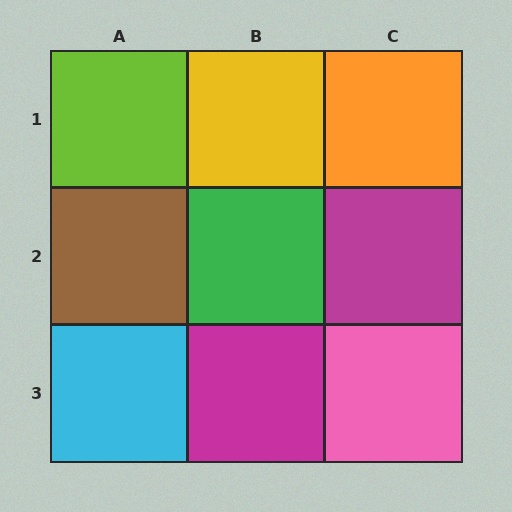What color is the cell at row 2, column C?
Magenta.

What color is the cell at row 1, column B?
Yellow.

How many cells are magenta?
2 cells are magenta.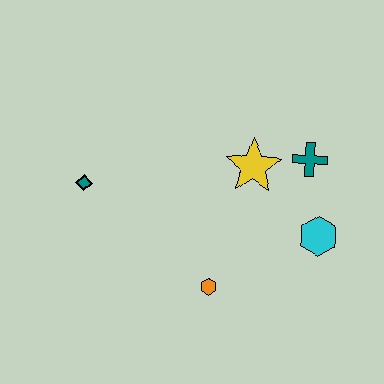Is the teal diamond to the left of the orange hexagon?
Yes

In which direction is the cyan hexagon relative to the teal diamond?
The cyan hexagon is to the right of the teal diamond.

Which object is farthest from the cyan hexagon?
The teal diamond is farthest from the cyan hexagon.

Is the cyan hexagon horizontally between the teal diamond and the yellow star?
No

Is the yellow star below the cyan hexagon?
No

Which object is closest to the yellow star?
The teal cross is closest to the yellow star.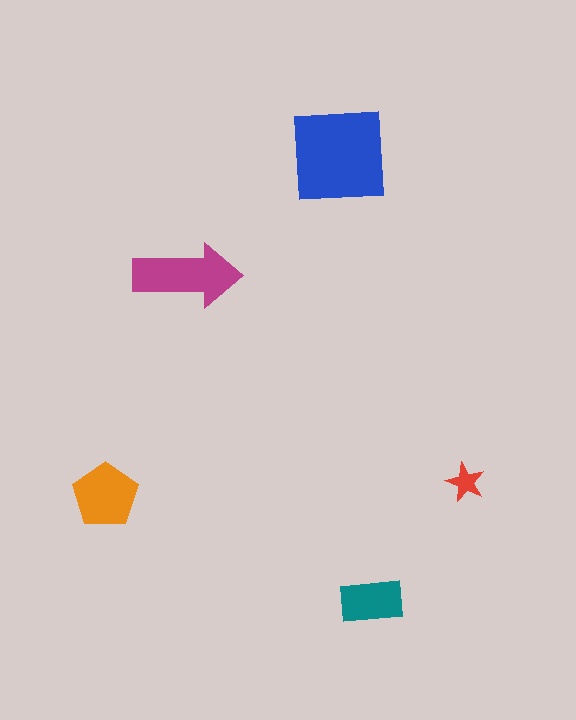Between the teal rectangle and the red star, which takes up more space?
The teal rectangle.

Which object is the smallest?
The red star.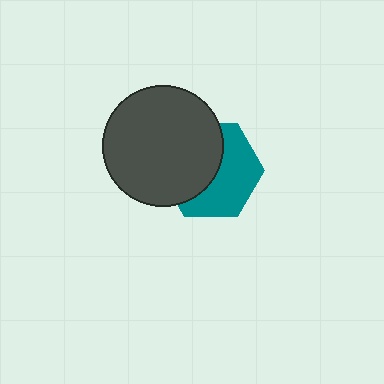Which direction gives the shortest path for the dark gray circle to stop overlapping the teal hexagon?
Moving left gives the shortest separation.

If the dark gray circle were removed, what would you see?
You would see the complete teal hexagon.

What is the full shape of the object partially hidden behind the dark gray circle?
The partially hidden object is a teal hexagon.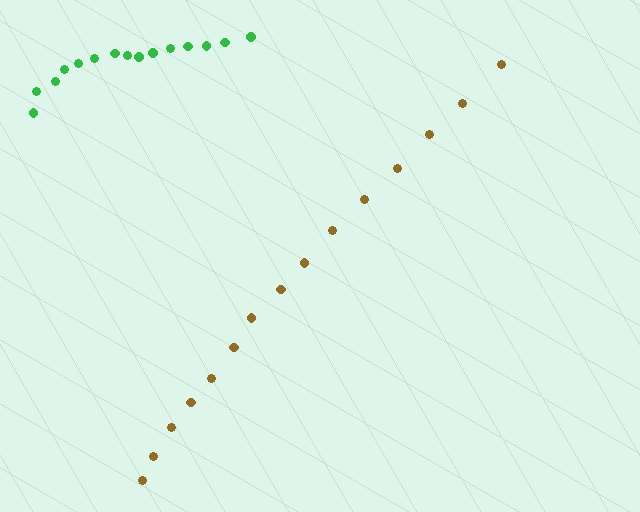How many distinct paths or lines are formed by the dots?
There are 2 distinct paths.